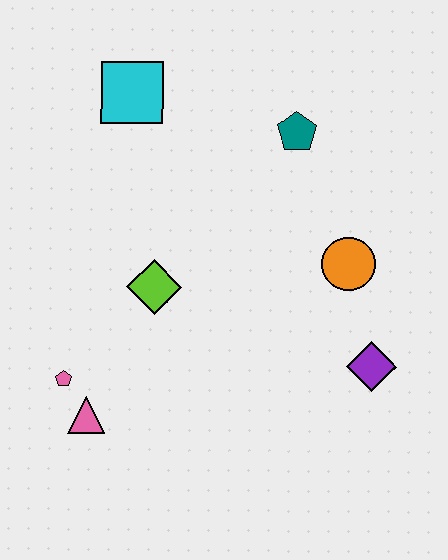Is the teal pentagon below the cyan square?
Yes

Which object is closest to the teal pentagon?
The orange circle is closest to the teal pentagon.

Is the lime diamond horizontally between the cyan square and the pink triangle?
No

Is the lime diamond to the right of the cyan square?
Yes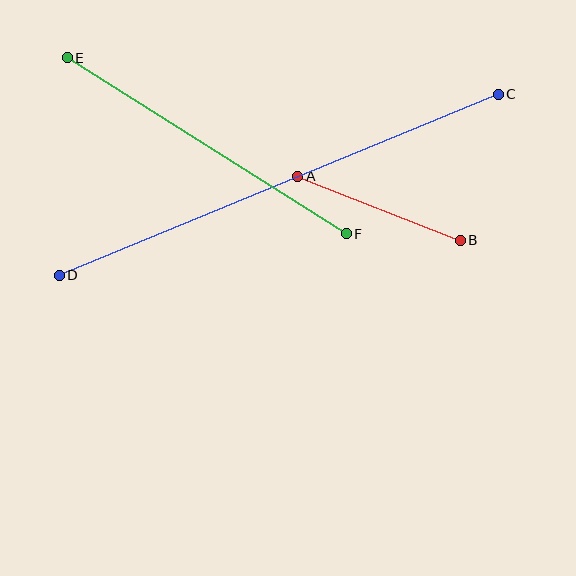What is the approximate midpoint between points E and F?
The midpoint is at approximately (207, 146) pixels.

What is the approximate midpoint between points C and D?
The midpoint is at approximately (279, 185) pixels.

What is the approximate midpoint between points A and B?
The midpoint is at approximately (379, 208) pixels.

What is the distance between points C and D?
The distance is approximately 475 pixels.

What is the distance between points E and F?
The distance is approximately 330 pixels.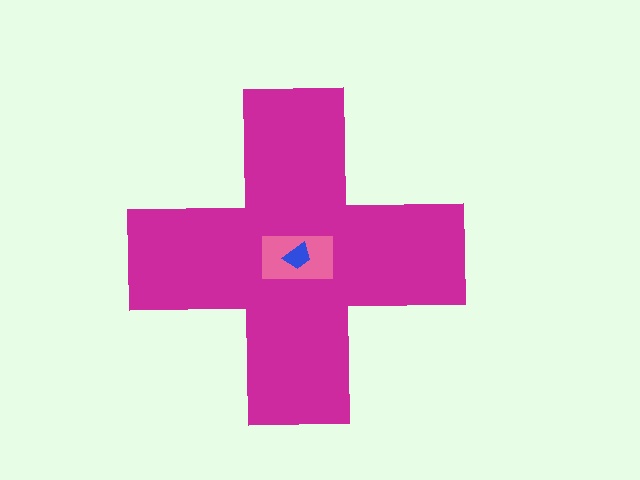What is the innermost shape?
The blue trapezoid.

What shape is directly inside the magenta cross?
The pink rectangle.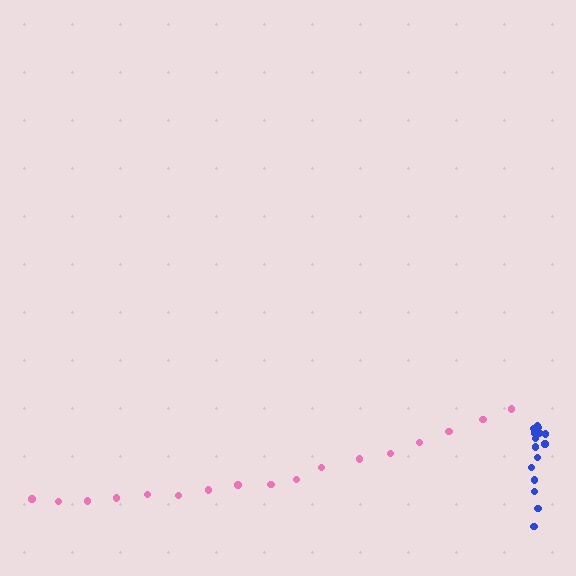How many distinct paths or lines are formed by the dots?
There are 2 distinct paths.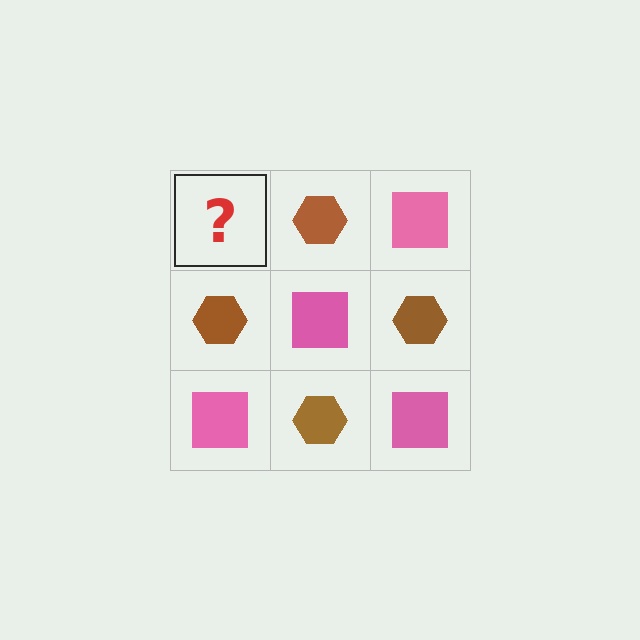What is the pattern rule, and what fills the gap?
The rule is that it alternates pink square and brown hexagon in a checkerboard pattern. The gap should be filled with a pink square.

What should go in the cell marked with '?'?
The missing cell should contain a pink square.